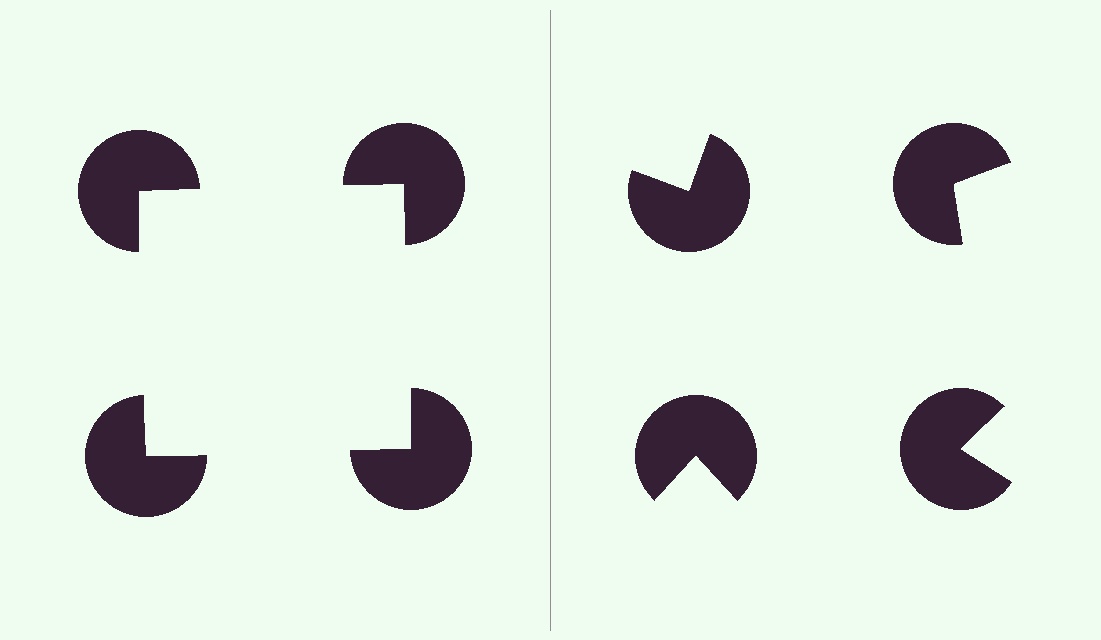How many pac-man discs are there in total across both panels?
8 — 4 on each side.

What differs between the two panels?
The pac-man discs are positioned identically on both sides; only the wedge orientations differ. On the left they align to a square; on the right they are misaligned.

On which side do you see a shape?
An illusory square appears on the left side. On the right side the wedge cuts are rotated, so no coherent shape forms.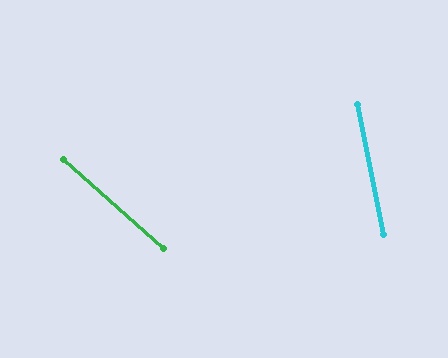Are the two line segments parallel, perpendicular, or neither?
Neither parallel nor perpendicular — they differ by about 37°.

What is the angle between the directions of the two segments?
Approximately 37 degrees.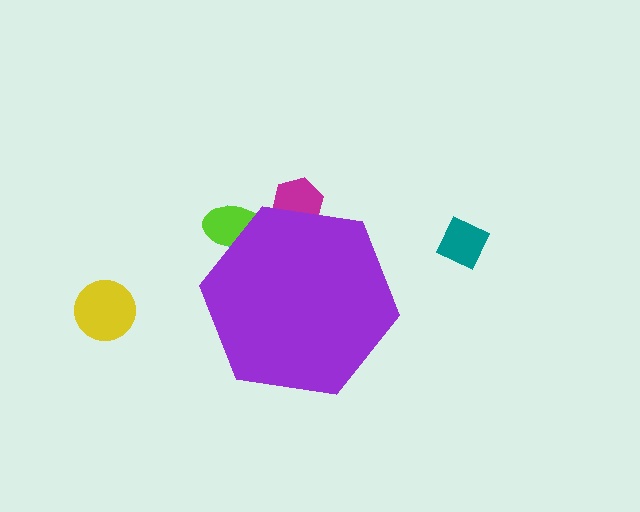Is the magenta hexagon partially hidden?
Yes, the magenta hexagon is partially hidden behind the purple hexagon.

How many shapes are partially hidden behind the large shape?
3 shapes are partially hidden.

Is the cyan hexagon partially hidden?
Yes, the cyan hexagon is partially hidden behind the purple hexagon.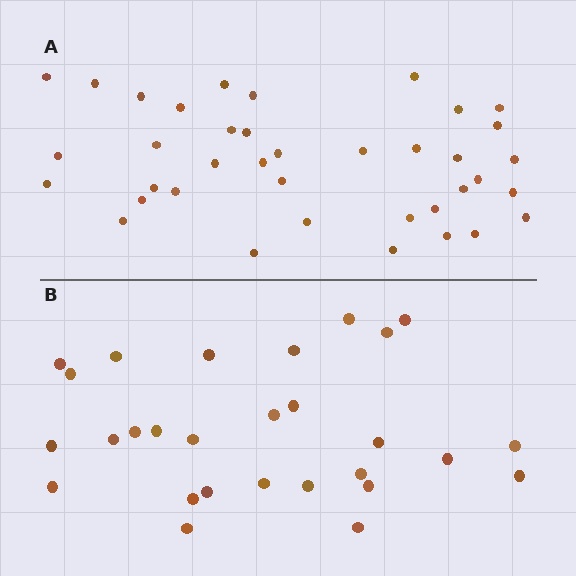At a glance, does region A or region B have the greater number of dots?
Region A (the top region) has more dots.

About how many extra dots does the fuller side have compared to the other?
Region A has roughly 10 or so more dots than region B.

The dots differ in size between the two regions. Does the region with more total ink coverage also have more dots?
No. Region B has more total ink coverage because its dots are larger, but region A actually contains more individual dots. Total area can be misleading — the number of items is what matters here.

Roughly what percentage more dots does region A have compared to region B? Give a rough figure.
About 35% more.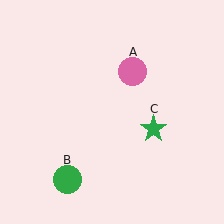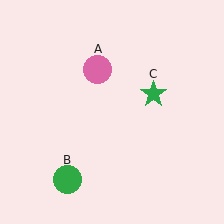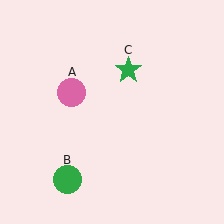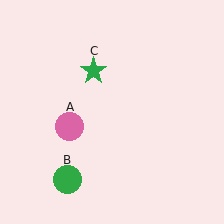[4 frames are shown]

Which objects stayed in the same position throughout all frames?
Green circle (object B) remained stationary.